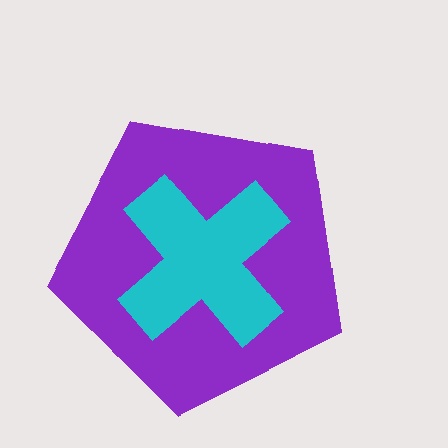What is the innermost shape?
The cyan cross.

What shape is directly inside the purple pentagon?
The cyan cross.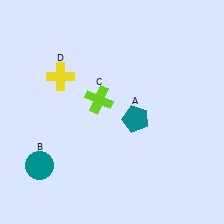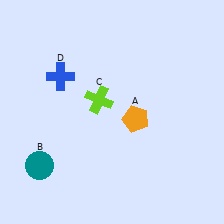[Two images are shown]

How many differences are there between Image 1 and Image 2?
There are 2 differences between the two images.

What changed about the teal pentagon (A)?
In Image 1, A is teal. In Image 2, it changed to orange.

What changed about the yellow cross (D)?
In Image 1, D is yellow. In Image 2, it changed to blue.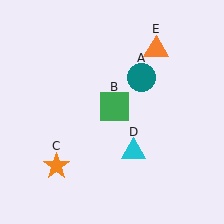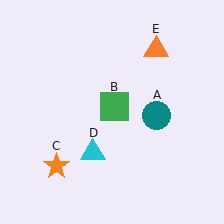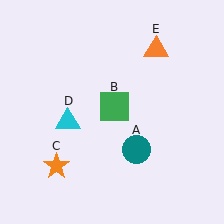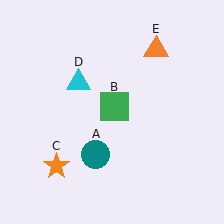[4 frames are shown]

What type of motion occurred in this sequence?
The teal circle (object A), cyan triangle (object D) rotated clockwise around the center of the scene.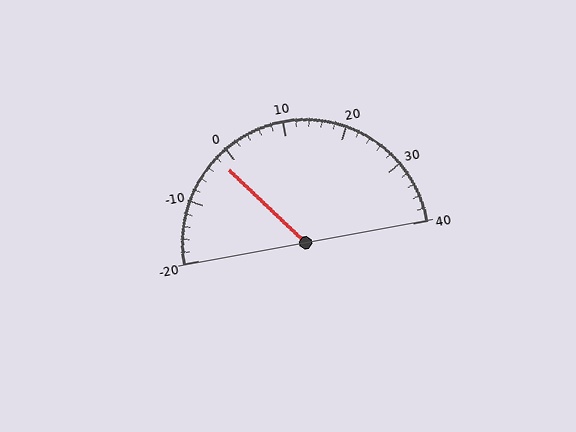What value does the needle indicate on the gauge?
The needle indicates approximately -2.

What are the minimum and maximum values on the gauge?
The gauge ranges from -20 to 40.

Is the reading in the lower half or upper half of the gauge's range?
The reading is in the lower half of the range (-20 to 40).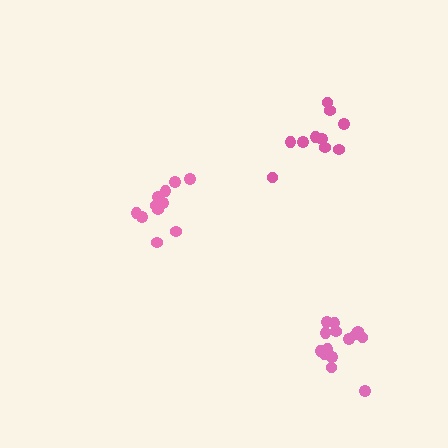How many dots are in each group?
Group 1: 12 dots, Group 2: 10 dots, Group 3: 14 dots (36 total).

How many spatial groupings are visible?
There are 3 spatial groupings.